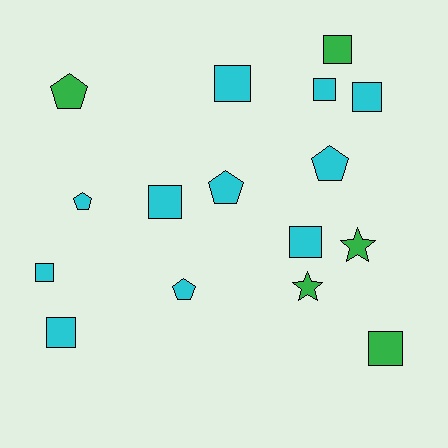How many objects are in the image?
There are 16 objects.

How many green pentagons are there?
There is 1 green pentagon.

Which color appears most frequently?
Cyan, with 11 objects.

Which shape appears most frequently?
Square, with 9 objects.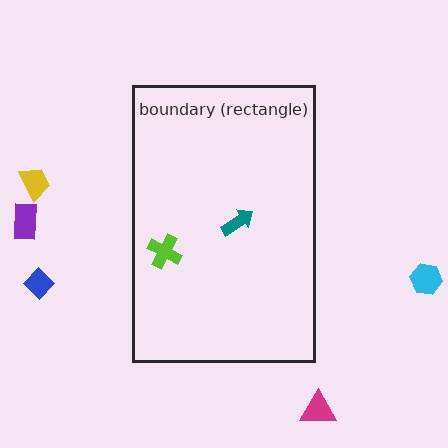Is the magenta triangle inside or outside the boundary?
Outside.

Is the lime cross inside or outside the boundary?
Inside.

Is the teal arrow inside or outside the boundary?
Inside.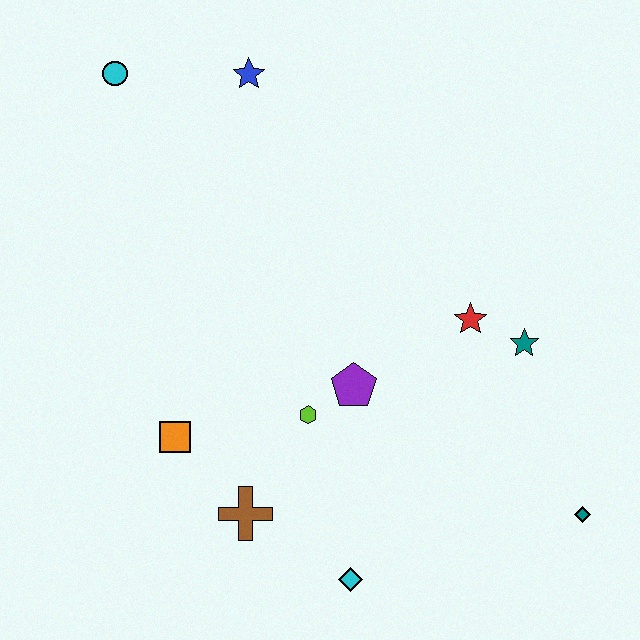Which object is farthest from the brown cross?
The cyan circle is farthest from the brown cross.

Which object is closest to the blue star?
The cyan circle is closest to the blue star.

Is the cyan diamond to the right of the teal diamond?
No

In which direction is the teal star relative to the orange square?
The teal star is to the right of the orange square.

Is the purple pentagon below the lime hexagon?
No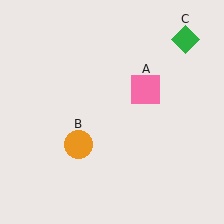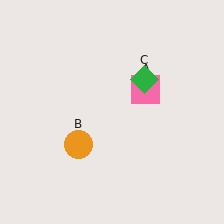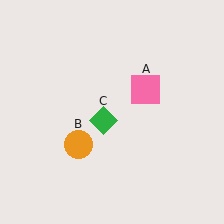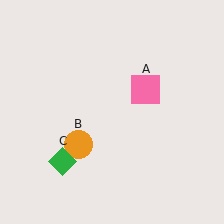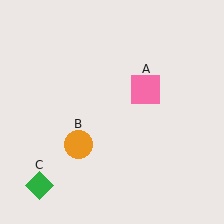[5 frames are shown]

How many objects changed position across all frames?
1 object changed position: green diamond (object C).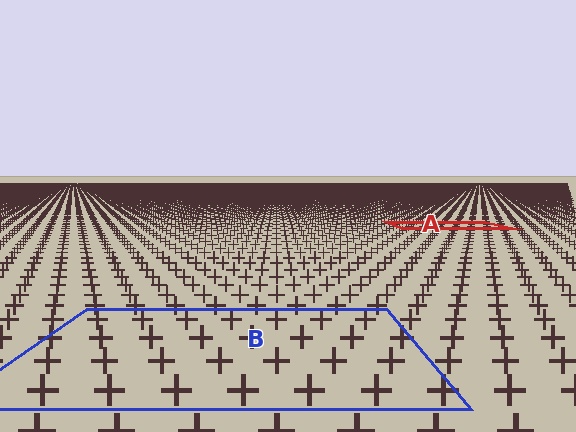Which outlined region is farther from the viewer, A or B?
Region A is farther from the viewer — the texture elements inside it appear smaller and more densely packed.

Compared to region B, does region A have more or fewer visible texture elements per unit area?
Region A has more texture elements per unit area — they are packed more densely because it is farther away.